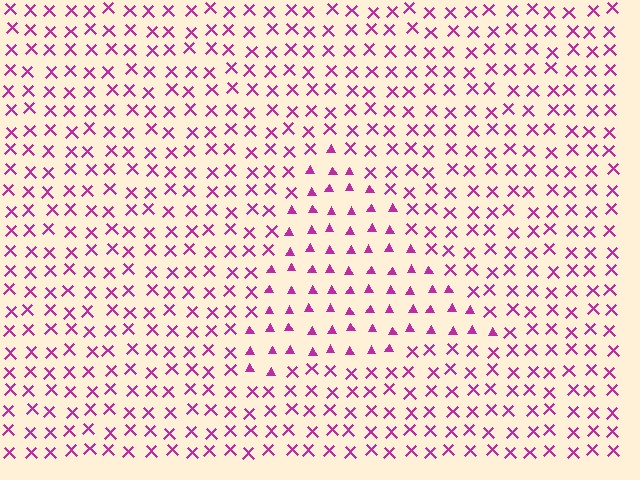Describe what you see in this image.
The image is filled with small magenta elements arranged in a uniform grid. A triangle-shaped region contains triangles, while the surrounding area contains X marks. The boundary is defined purely by the change in element shape.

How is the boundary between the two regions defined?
The boundary is defined by a change in element shape: triangles inside vs. X marks outside. All elements share the same color and spacing.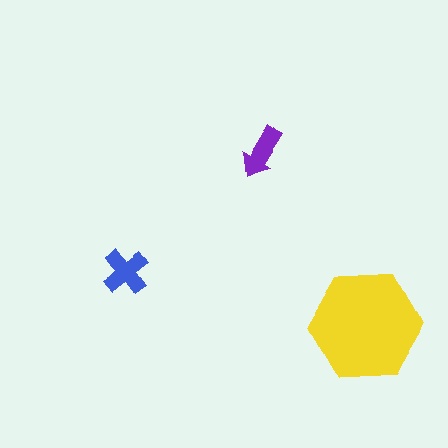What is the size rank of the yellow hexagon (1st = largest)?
1st.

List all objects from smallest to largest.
The purple arrow, the blue cross, the yellow hexagon.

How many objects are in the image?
There are 3 objects in the image.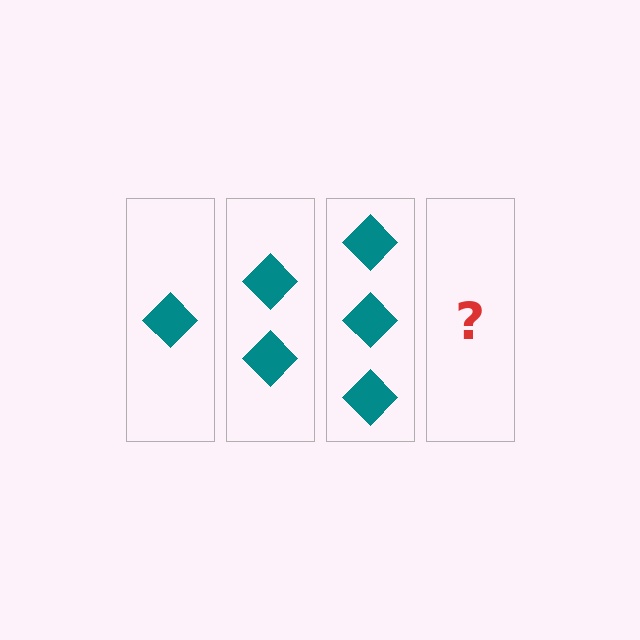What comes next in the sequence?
The next element should be 4 diamonds.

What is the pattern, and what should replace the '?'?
The pattern is that each step adds one more diamond. The '?' should be 4 diamonds.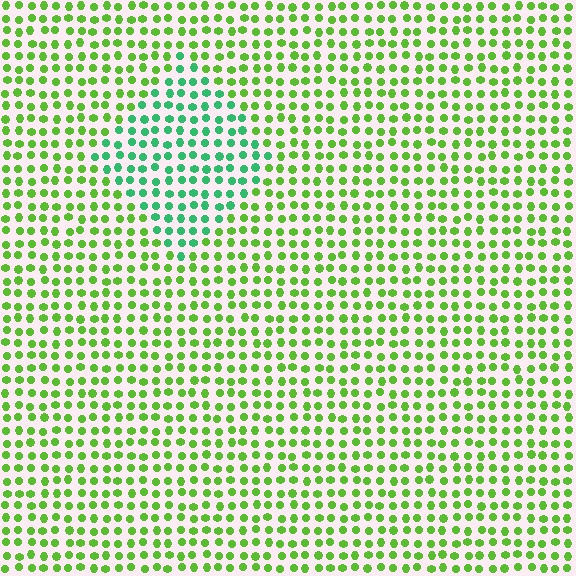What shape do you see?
I see a diamond.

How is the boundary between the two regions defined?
The boundary is defined purely by a slight shift in hue (about 44 degrees). Spacing, size, and orientation are identical on both sides.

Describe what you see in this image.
The image is filled with small lime elements in a uniform arrangement. A diamond-shaped region is visible where the elements are tinted to a slightly different hue, forming a subtle color boundary.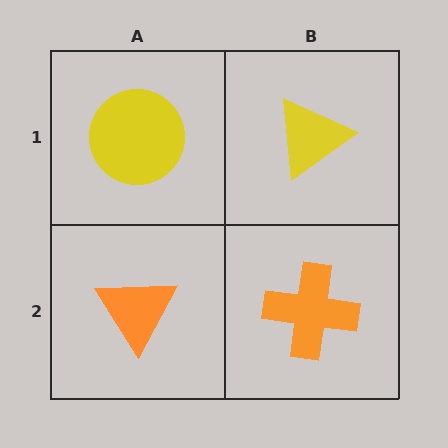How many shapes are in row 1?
2 shapes.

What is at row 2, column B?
An orange cross.